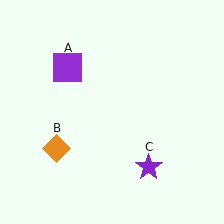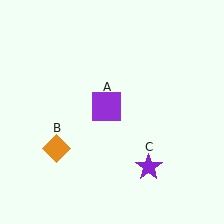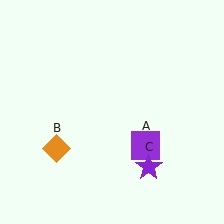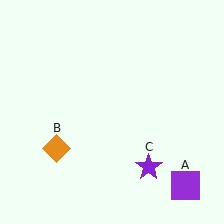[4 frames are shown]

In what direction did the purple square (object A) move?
The purple square (object A) moved down and to the right.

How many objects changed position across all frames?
1 object changed position: purple square (object A).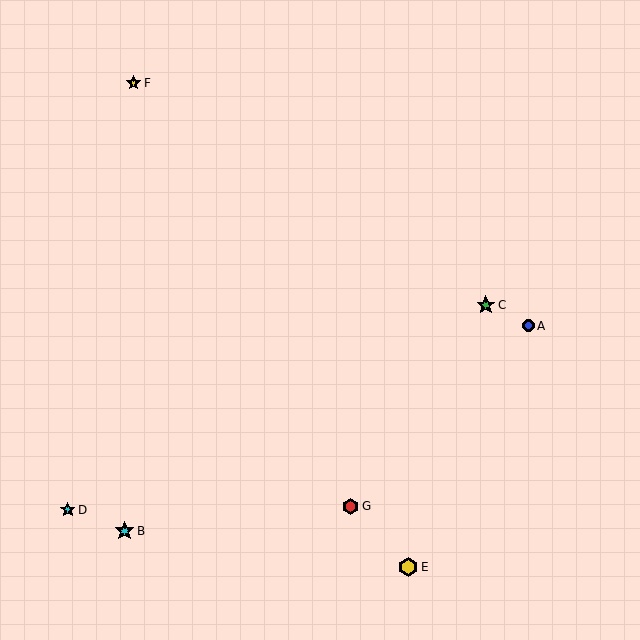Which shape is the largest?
The cyan star (labeled B) is the largest.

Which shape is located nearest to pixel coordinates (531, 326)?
The blue circle (labeled A) at (528, 326) is nearest to that location.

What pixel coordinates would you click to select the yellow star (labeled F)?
Click at (134, 83) to select the yellow star F.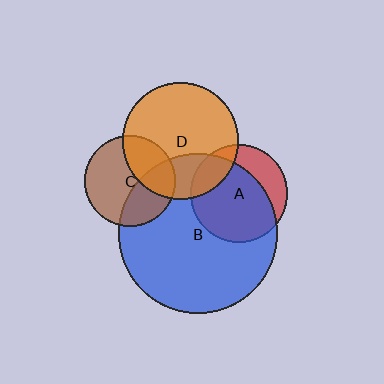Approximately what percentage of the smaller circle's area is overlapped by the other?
Approximately 70%.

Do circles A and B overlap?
Yes.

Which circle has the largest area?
Circle B (blue).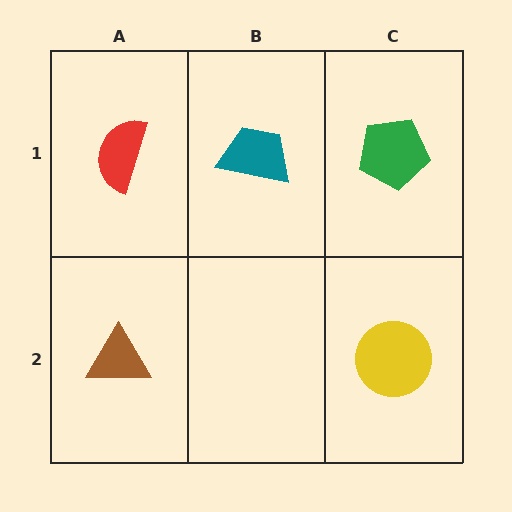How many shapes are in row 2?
2 shapes.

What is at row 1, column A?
A red semicircle.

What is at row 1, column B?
A teal trapezoid.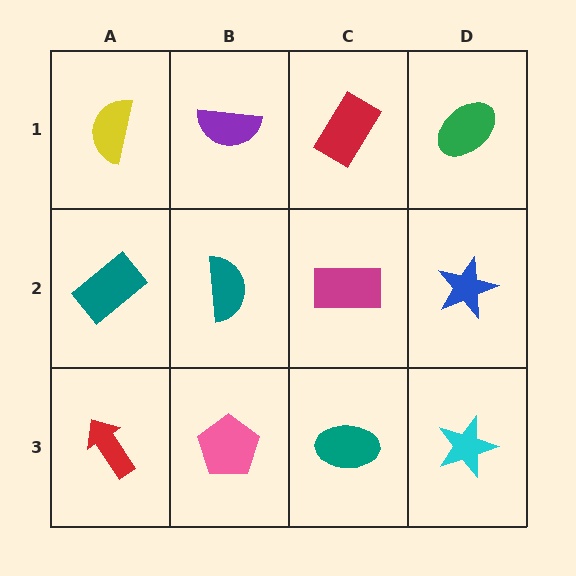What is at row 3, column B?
A pink pentagon.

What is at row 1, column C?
A red rectangle.